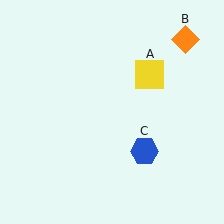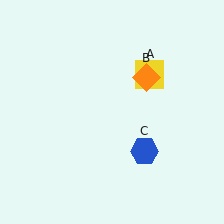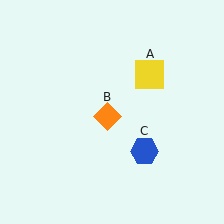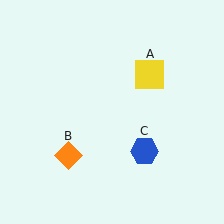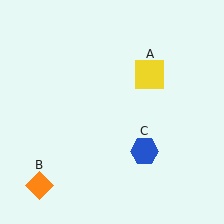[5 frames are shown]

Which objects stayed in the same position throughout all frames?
Yellow square (object A) and blue hexagon (object C) remained stationary.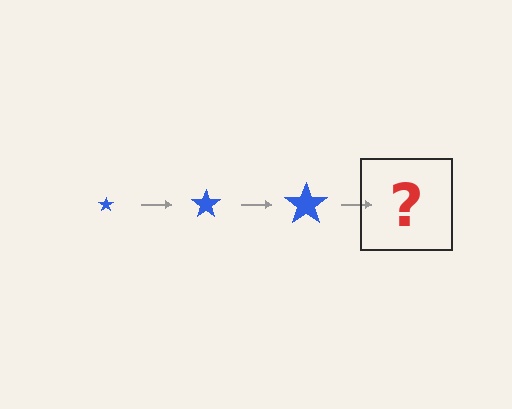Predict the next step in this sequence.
The next step is a blue star, larger than the previous one.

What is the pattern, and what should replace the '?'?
The pattern is that the star gets progressively larger each step. The '?' should be a blue star, larger than the previous one.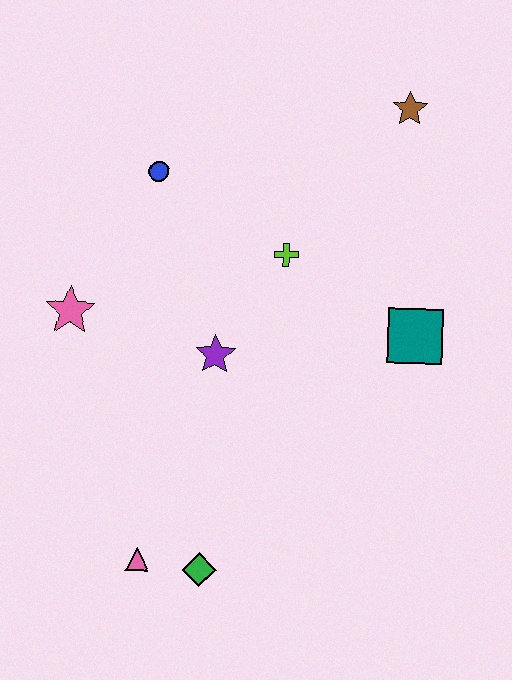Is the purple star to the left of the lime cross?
Yes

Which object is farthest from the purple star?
The brown star is farthest from the purple star.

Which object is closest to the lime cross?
The purple star is closest to the lime cross.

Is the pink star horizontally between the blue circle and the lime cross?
No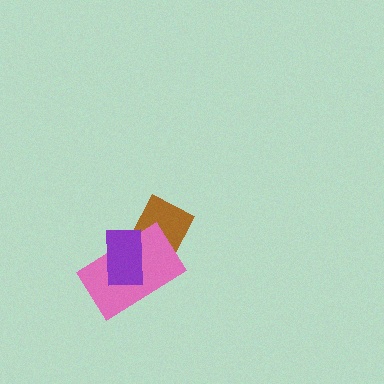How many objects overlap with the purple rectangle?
2 objects overlap with the purple rectangle.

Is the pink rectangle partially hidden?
Yes, it is partially covered by another shape.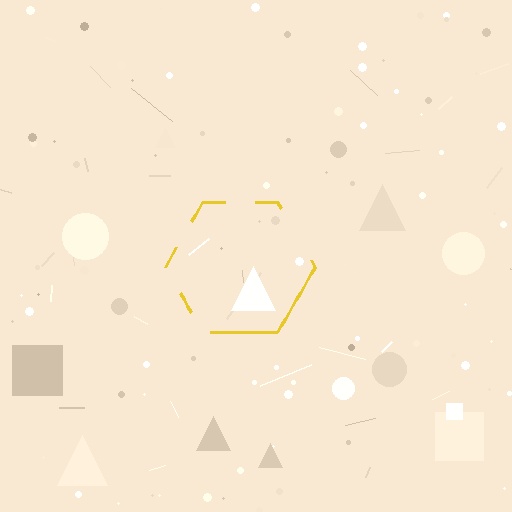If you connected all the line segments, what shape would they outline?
They would outline a hexagon.